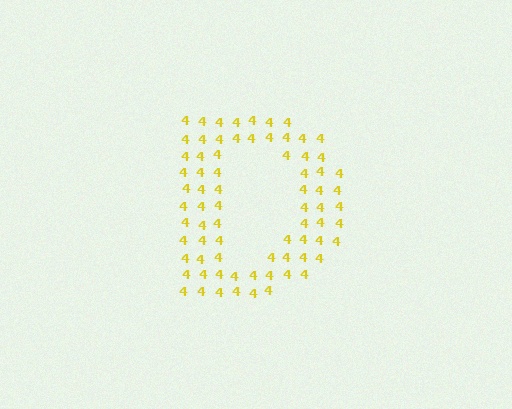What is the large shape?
The large shape is the letter D.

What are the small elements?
The small elements are digit 4's.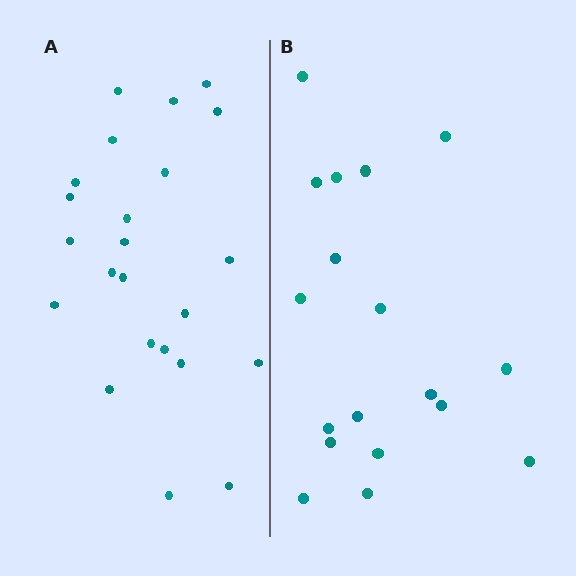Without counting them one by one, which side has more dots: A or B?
Region A (the left region) has more dots.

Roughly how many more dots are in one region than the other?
Region A has about 5 more dots than region B.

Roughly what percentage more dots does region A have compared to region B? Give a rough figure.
About 30% more.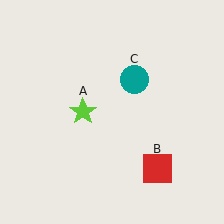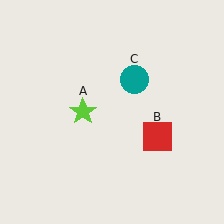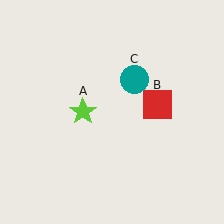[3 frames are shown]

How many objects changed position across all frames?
1 object changed position: red square (object B).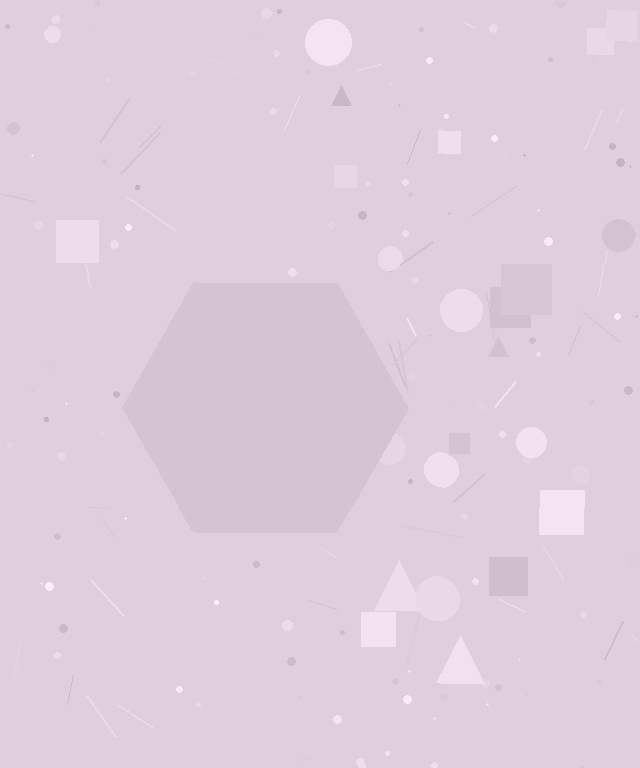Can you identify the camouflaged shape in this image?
The camouflaged shape is a hexagon.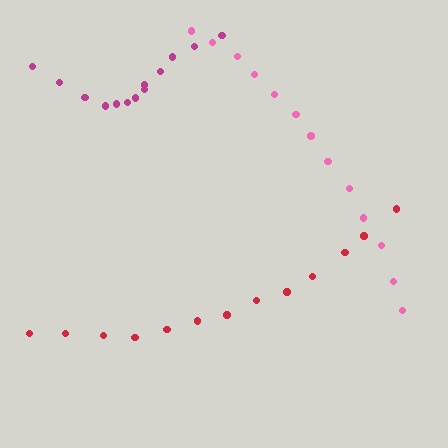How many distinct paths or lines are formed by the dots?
There are 3 distinct paths.